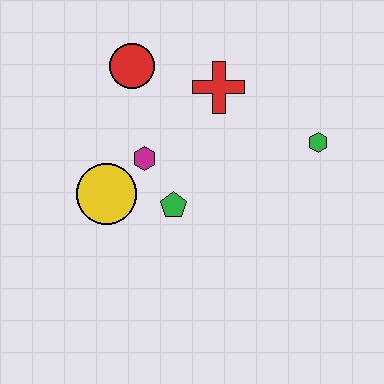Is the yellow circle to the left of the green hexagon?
Yes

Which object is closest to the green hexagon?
The red cross is closest to the green hexagon.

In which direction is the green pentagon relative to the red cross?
The green pentagon is below the red cross.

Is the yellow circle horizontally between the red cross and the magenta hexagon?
No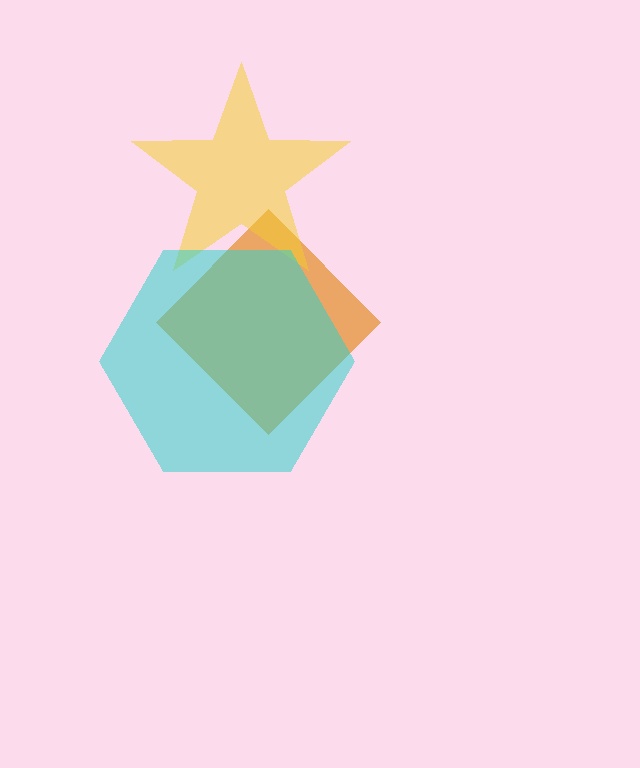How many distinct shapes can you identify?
There are 3 distinct shapes: an orange diamond, a yellow star, a cyan hexagon.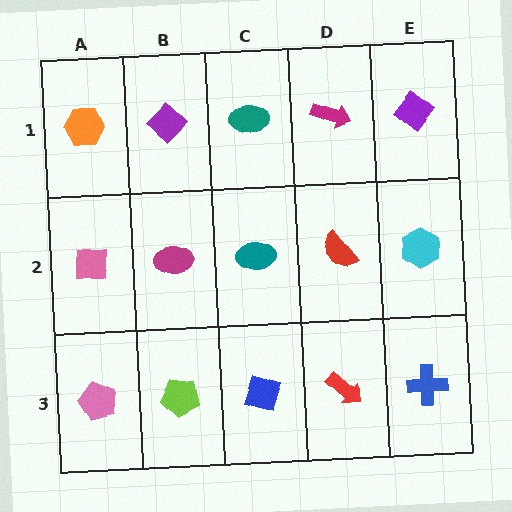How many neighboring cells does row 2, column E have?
3.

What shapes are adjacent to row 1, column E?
A cyan hexagon (row 2, column E), a magenta arrow (row 1, column D).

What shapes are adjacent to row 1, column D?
A red semicircle (row 2, column D), a teal ellipse (row 1, column C), a purple diamond (row 1, column E).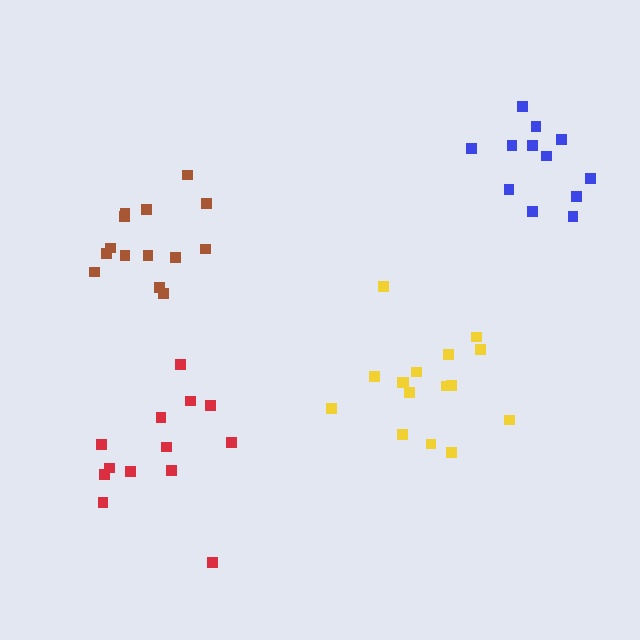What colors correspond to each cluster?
The clusters are colored: red, yellow, brown, blue.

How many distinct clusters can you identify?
There are 4 distinct clusters.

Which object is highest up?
The blue cluster is topmost.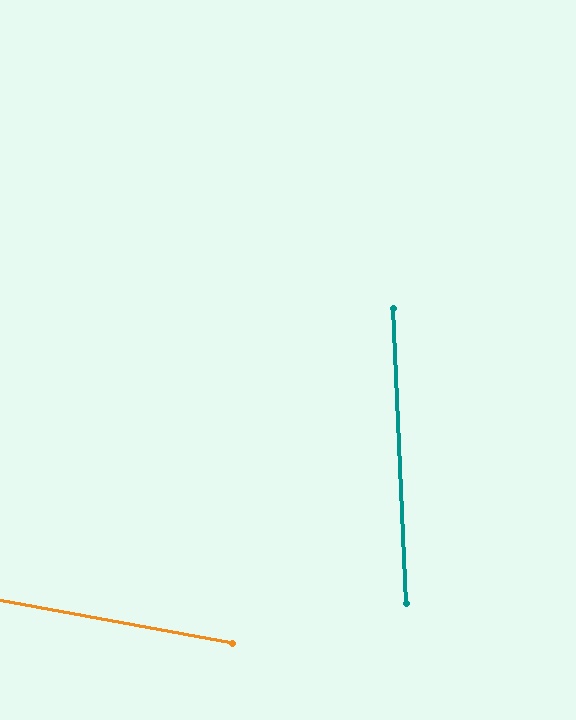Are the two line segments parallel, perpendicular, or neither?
Neither parallel nor perpendicular — they differ by about 77°.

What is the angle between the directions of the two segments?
Approximately 77 degrees.